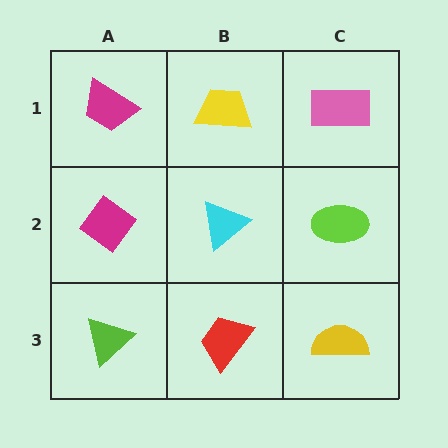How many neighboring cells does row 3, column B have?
3.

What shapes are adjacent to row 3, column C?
A lime ellipse (row 2, column C), a red trapezoid (row 3, column B).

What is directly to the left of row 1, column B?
A magenta trapezoid.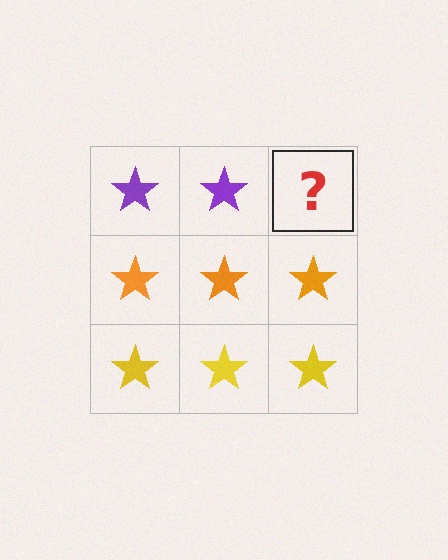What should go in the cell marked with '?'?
The missing cell should contain a purple star.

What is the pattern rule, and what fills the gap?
The rule is that each row has a consistent color. The gap should be filled with a purple star.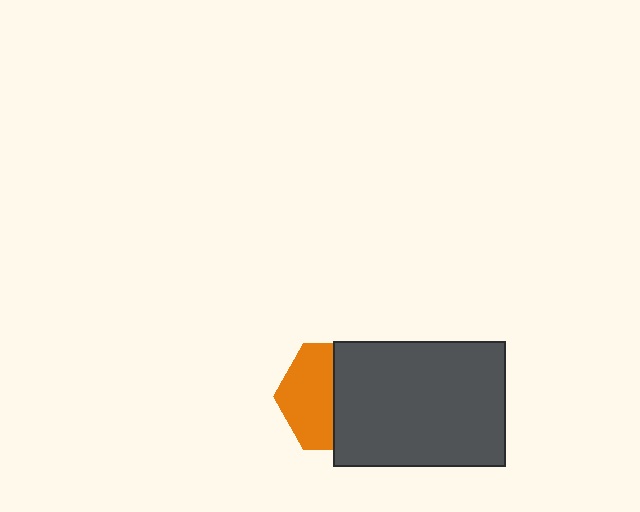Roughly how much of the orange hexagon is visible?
About half of it is visible (roughly 49%).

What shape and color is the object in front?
The object in front is a dark gray rectangle.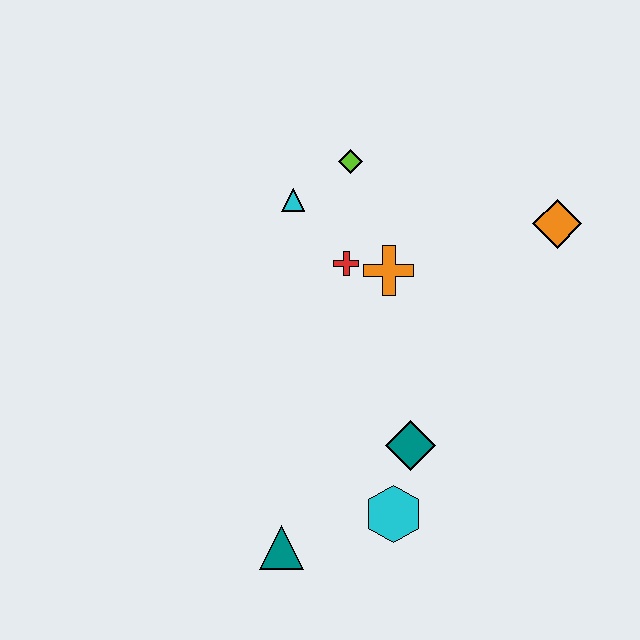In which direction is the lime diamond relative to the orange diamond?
The lime diamond is to the left of the orange diamond.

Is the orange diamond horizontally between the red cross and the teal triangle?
No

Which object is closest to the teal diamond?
The cyan hexagon is closest to the teal diamond.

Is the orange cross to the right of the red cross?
Yes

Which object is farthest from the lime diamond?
The teal triangle is farthest from the lime diamond.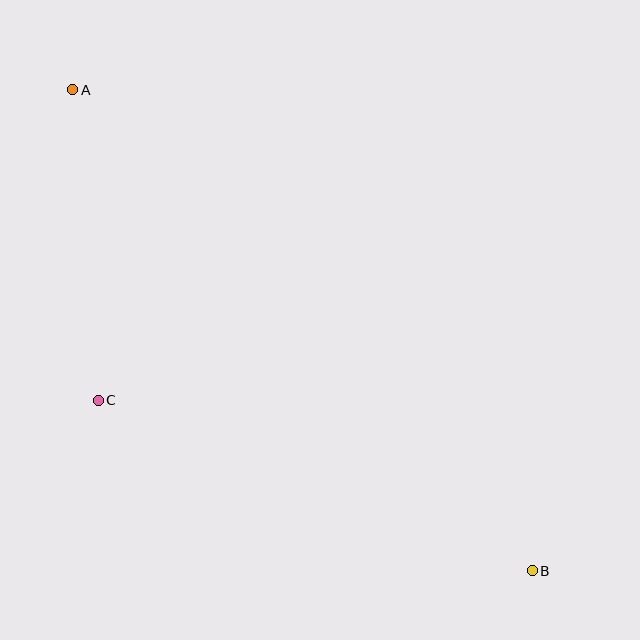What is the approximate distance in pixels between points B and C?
The distance between B and C is approximately 466 pixels.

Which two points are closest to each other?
Points A and C are closest to each other.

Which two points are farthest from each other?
Points A and B are farthest from each other.